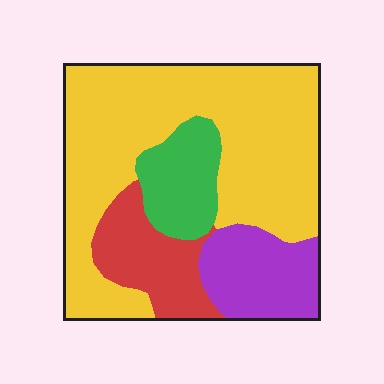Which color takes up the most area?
Yellow, at roughly 60%.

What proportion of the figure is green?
Green covers roughly 10% of the figure.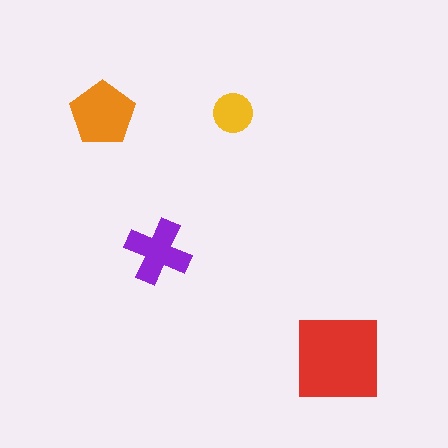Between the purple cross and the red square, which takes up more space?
The red square.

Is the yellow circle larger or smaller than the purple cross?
Smaller.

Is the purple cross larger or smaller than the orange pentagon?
Smaller.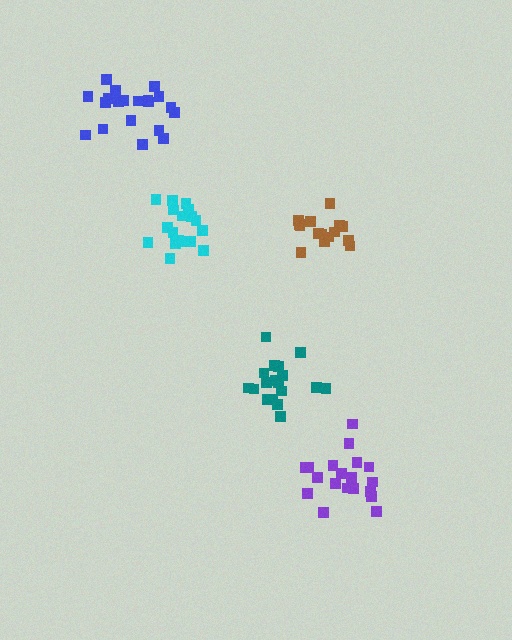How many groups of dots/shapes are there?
There are 5 groups.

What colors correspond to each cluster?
The clusters are colored: brown, teal, cyan, purple, blue.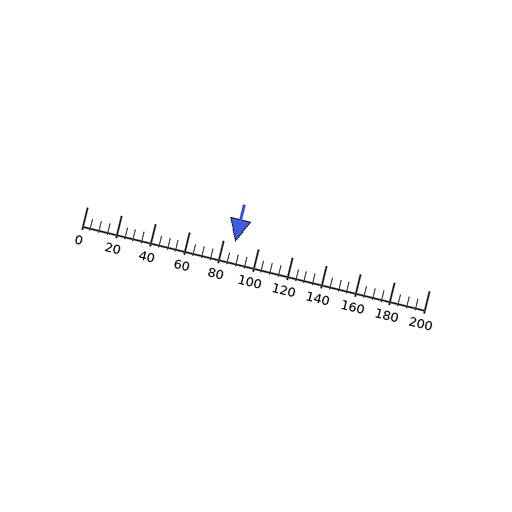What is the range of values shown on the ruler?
The ruler shows values from 0 to 200.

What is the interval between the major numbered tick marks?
The major tick marks are spaced 20 units apart.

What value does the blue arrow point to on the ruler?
The blue arrow points to approximately 86.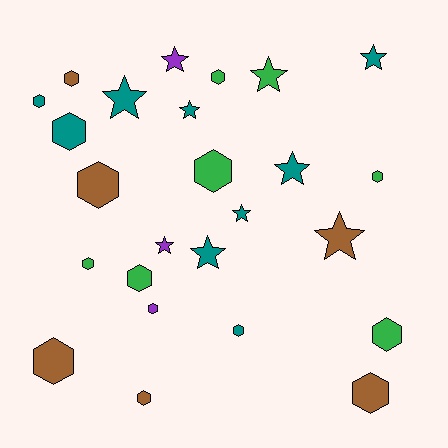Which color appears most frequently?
Teal, with 9 objects.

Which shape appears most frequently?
Hexagon, with 15 objects.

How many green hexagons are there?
There are 6 green hexagons.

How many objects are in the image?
There are 25 objects.